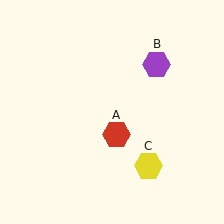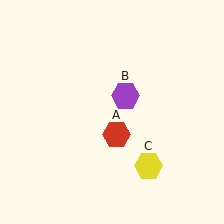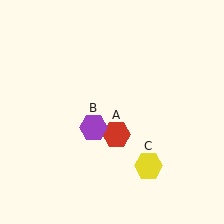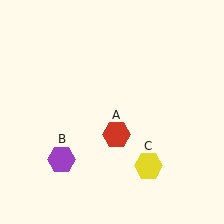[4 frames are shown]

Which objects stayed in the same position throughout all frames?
Red hexagon (object A) and yellow hexagon (object C) remained stationary.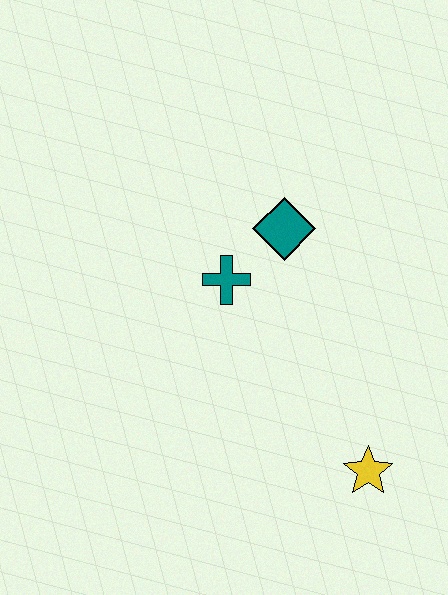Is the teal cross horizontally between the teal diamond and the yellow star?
No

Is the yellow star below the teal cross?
Yes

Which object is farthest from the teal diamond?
The yellow star is farthest from the teal diamond.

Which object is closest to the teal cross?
The teal diamond is closest to the teal cross.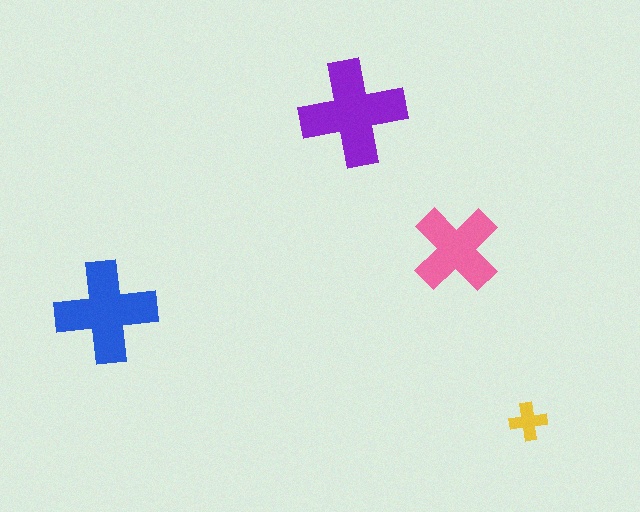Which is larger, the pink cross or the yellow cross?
The pink one.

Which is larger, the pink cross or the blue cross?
The blue one.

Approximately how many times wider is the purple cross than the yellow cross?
About 3 times wider.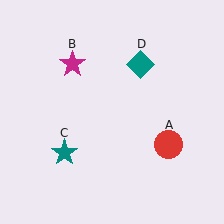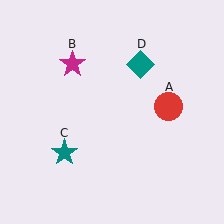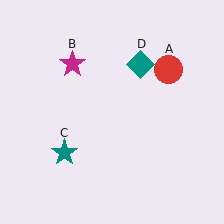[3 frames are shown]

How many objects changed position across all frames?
1 object changed position: red circle (object A).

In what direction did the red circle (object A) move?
The red circle (object A) moved up.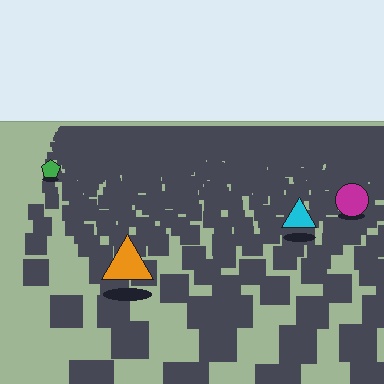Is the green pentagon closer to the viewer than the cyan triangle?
No. The cyan triangle is closer — you can tell from the texture gradient: the ground texture is coarser near it.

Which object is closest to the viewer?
The orange triangle is closest. The texture marks near it are larger and more spread out.